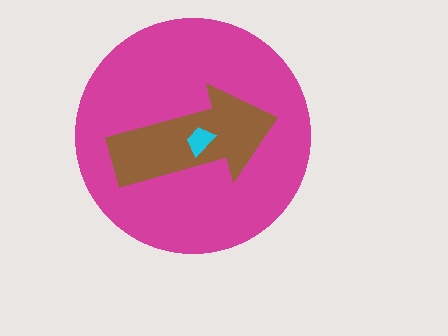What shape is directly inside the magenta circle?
The brown arrow.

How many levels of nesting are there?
3.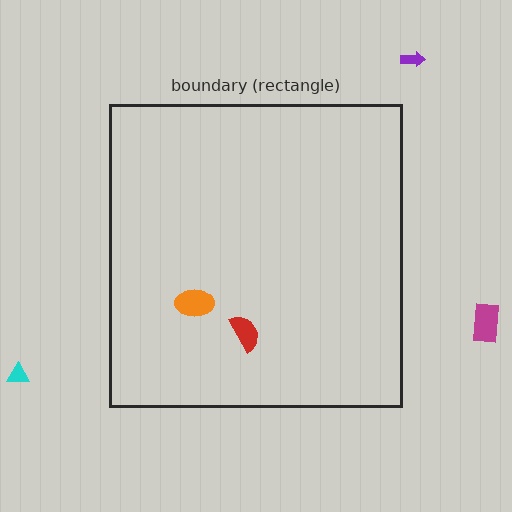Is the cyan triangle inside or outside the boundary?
Outside.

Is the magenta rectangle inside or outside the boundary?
Outside.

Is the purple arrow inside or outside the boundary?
Outside.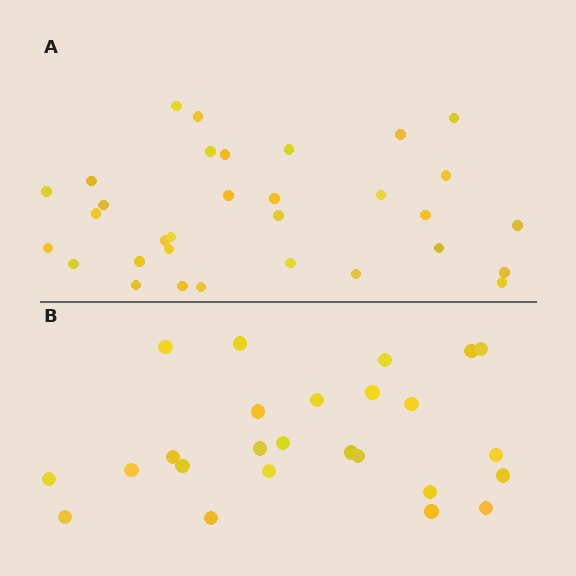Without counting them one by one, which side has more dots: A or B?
Region A (the top region) has more dots.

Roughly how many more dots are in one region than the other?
Region A has roughly 8 or so more dots than region B.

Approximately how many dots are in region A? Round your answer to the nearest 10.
About 30 dots. (The exact count is 32, which rounds to 30.)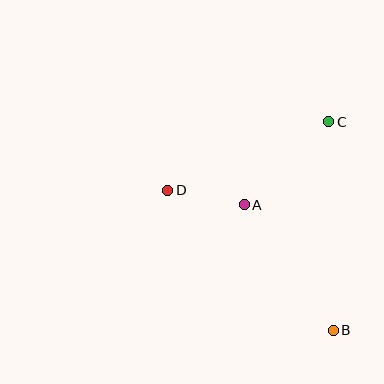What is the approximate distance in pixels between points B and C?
The distance between B and C is approximately 209 pixels.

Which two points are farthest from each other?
Points B and D are farthest from each other.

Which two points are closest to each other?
Points A and D are closest to each other.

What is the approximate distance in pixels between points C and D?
The distance between C and D is approximately 175 pixels.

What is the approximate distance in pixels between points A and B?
The distance between A and B is approximately 154 pixels.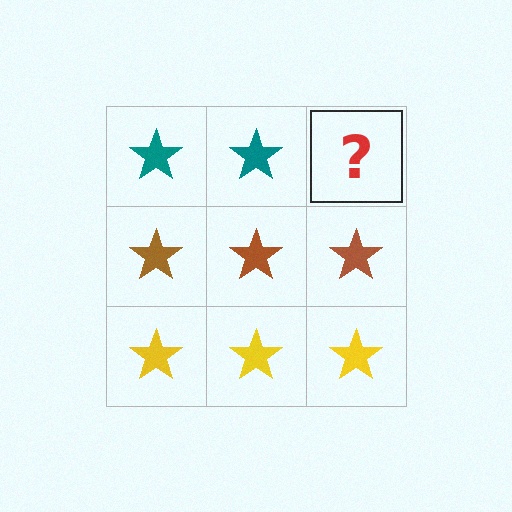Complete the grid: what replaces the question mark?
The question mark should be replaced with a teal star.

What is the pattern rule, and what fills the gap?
The rule is that each row has a consistent color. The gap should be filled with a teal star.